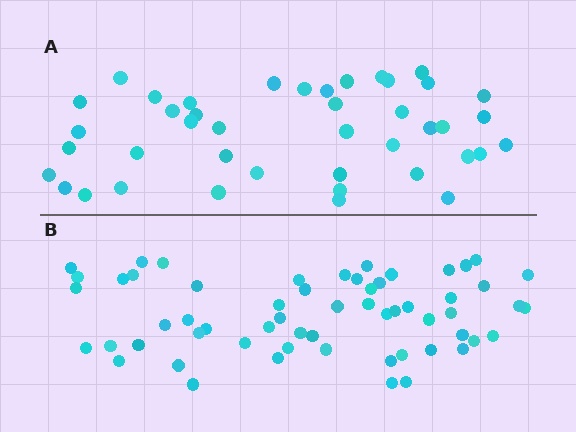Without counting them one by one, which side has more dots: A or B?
Region B (the bottom region) has more dots.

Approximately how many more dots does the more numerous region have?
Region B has approximately 15 more dots than region A.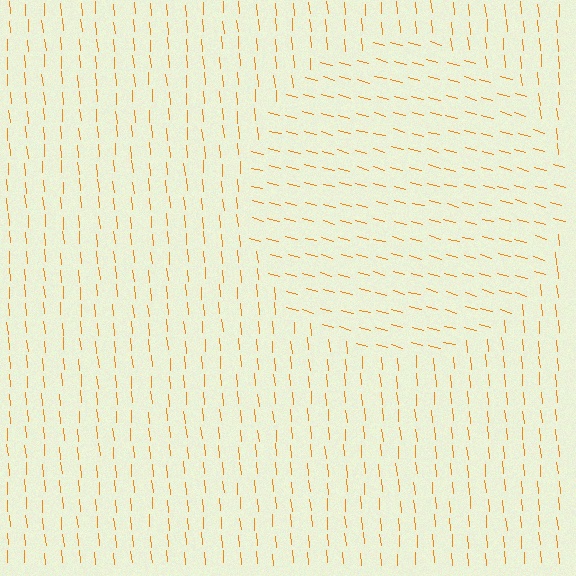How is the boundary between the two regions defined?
The boundary is defined purely by a change in line orientation (approximately 70 degrees difference). All lines are the same color and thickness.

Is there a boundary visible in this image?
Yes, there is a texture boundary formed by a change in line orientation.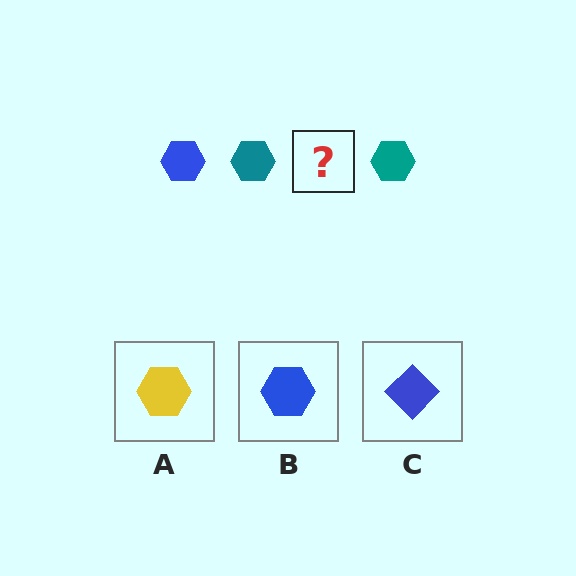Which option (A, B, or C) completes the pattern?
B.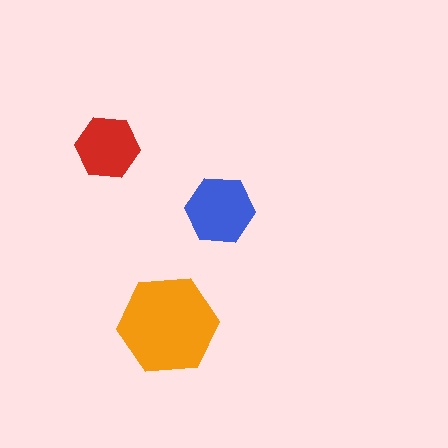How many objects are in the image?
There are 3 objects in the image.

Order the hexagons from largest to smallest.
the orange one, the blue one, the red one.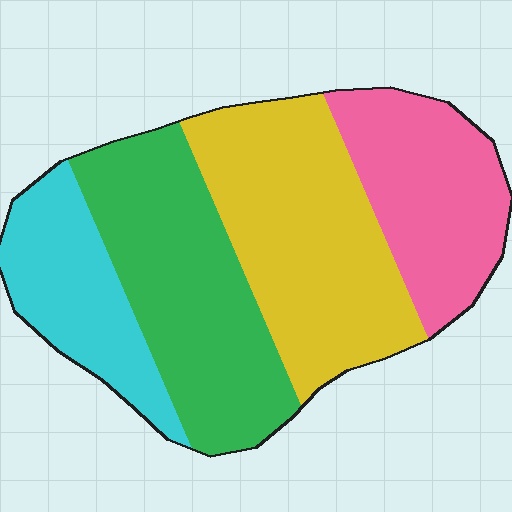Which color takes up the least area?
Cyan, at roughly 15%.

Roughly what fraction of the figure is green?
Green covers around 30% of the figure.